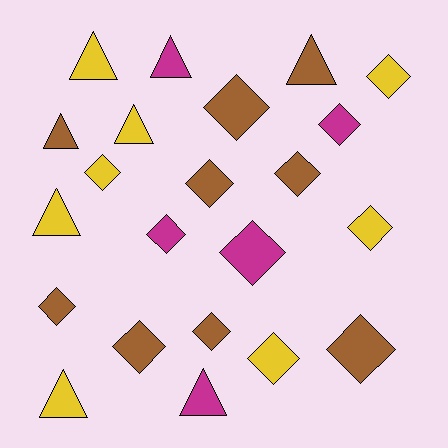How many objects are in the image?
There are 22 objects.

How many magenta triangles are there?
There are 2 magenta triangles.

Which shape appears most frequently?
Diamond, with 14 objects.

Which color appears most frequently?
Brown, with 9 objects.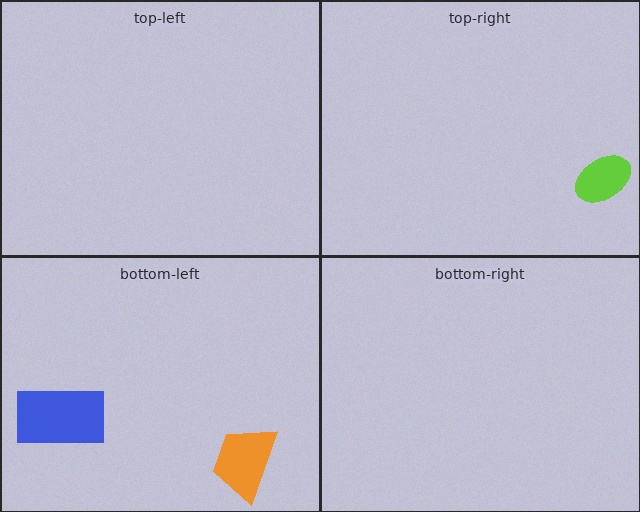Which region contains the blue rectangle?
The bottom-left region.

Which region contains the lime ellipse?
The top-right region.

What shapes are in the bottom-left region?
The orange trapezoid, the blue rectangle.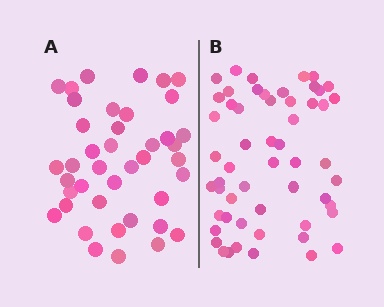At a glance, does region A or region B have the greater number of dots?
Region B (the right region) has more dots.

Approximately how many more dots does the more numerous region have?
Region B has approximately 15 more dots than region A.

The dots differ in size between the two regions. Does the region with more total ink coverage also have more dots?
No. Region A has more total ink coverage because its dots are larger, but region B actually contains more individual dots. Total area can be misleading — the number of items is what matters here.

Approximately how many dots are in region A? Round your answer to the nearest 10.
About 40 dots. (The exact count is 41, which rounds to 40.)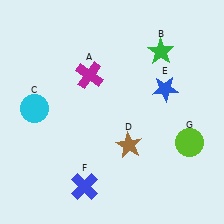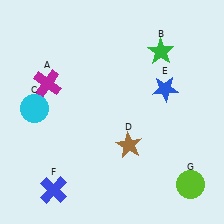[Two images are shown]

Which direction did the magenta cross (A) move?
The magenta cross (A) moved left.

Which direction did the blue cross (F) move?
The blue cross (F) moved left.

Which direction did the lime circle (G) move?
The lime circle (G) moved down.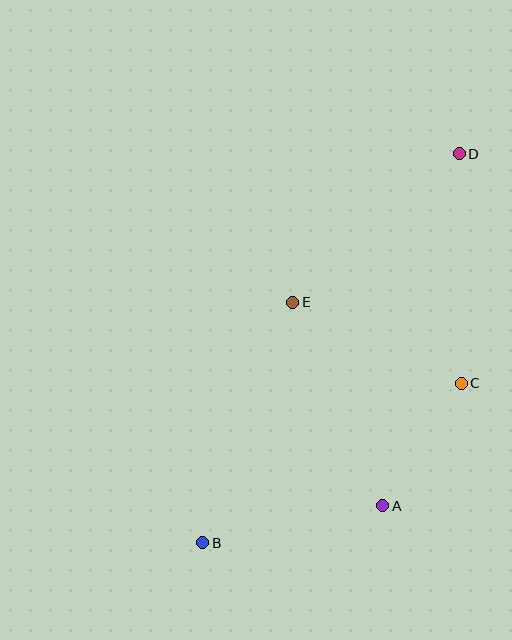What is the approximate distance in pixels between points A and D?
The distance between A and D is approximately 360 pixels.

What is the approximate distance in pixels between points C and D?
The distance between C and D is approximately 230 pixels.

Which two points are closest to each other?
Points A and C are closest to each other.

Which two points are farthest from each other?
Points B and D are farthest from each other.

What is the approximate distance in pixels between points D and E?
The distance between D and E is approximately 223 pixels.